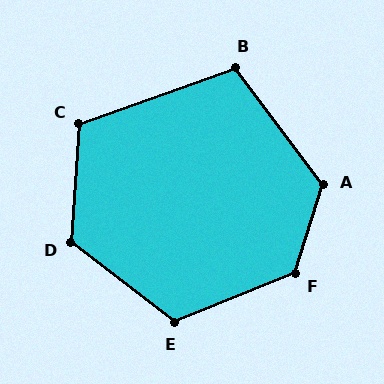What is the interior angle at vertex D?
Approximately 123 degrees (obtuse).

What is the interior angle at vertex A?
Approximately 125 degrees (obtuse).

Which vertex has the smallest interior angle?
B, at approximately 107 degrees.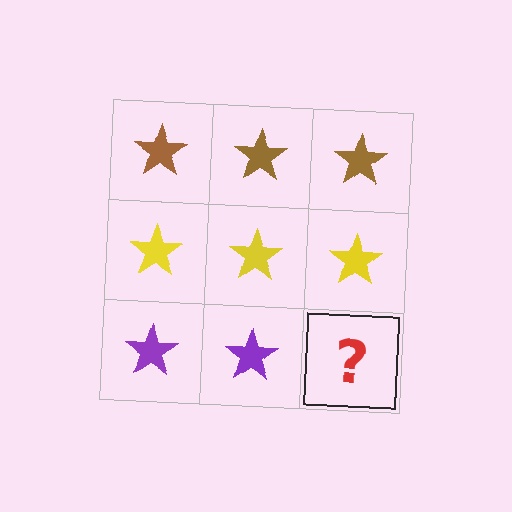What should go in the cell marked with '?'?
The missing cell should contain a purple star.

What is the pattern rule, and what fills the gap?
The rule is that each row has a consistent color. The gap should be filled with a purple star.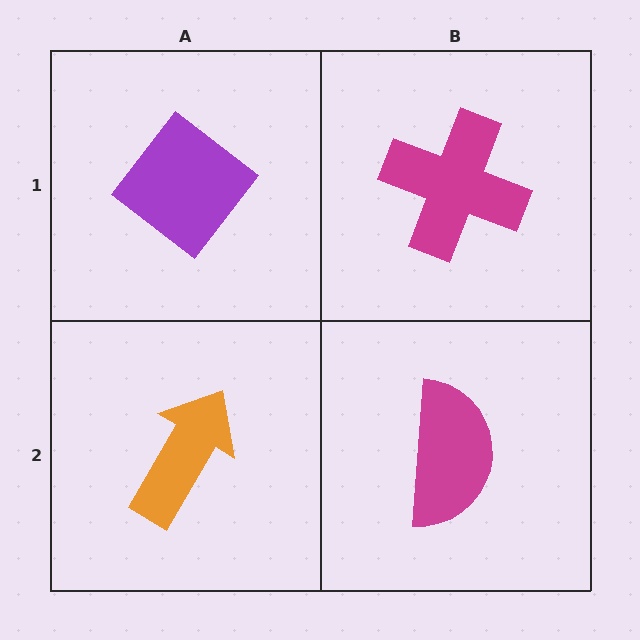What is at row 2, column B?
A magenta semicircle.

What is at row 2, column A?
An orange arrow.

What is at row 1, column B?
A magenta cross.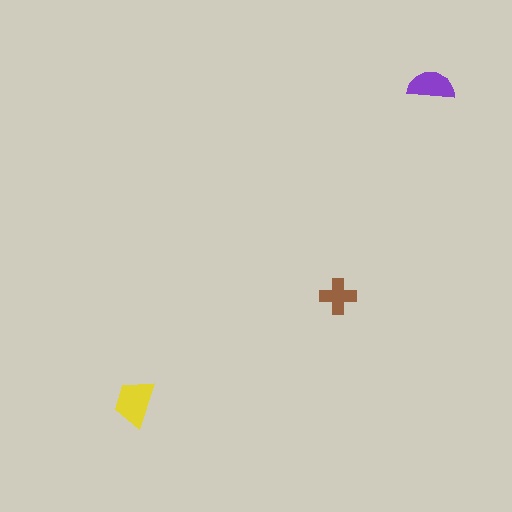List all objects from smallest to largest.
The brown cross, the purple semicircle, the yellow trapezoid.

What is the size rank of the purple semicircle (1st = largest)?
2nd.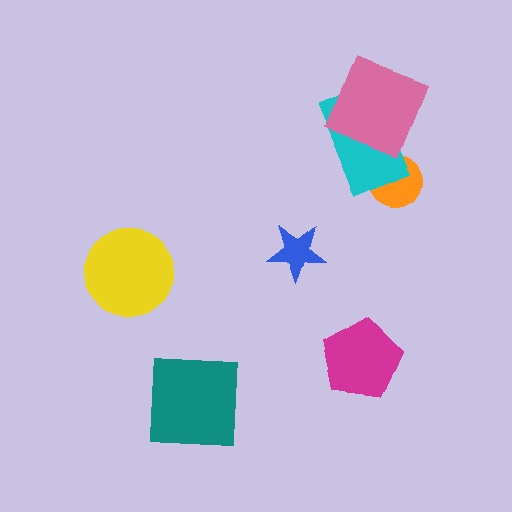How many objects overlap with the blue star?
0 objects overlap with the blue star.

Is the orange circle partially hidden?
Yes, it is partially covered by another shape.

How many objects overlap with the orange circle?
1 object overlaps with the orange circle.